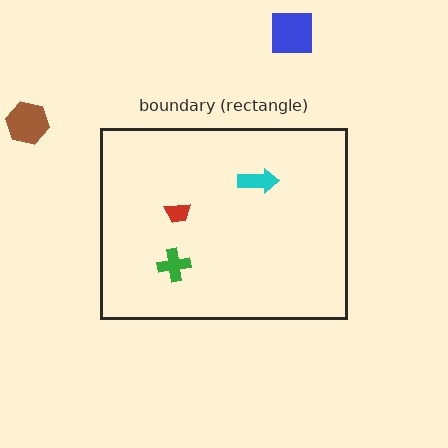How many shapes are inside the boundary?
3 inside, 2 outside.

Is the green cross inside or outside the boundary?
Inside.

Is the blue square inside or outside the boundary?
Outside.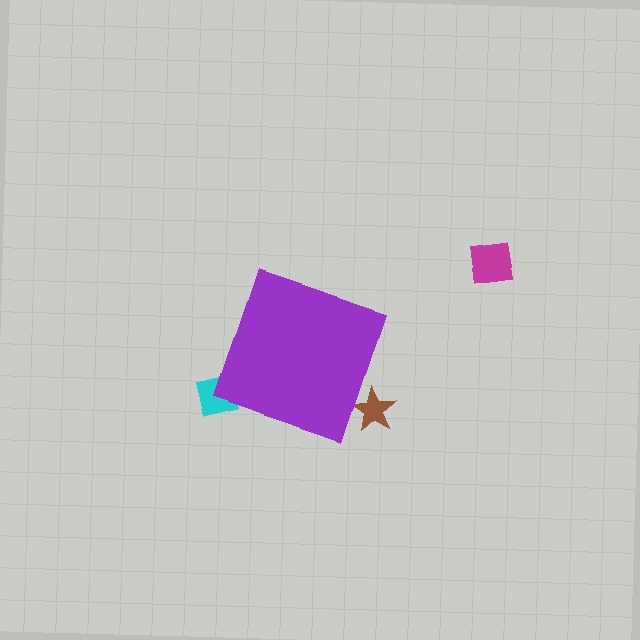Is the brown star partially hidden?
Yes, the brown star is partially hidden behind the purple diamond.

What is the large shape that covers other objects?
A purple diamond.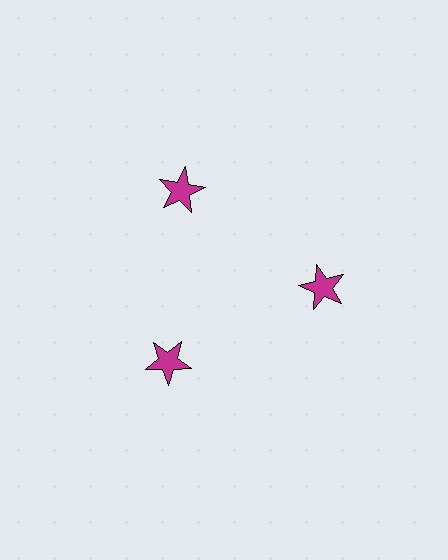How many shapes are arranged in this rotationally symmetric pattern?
There are 3 shapes, arranged in 3 groups of 1.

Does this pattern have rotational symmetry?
Yes, this pattern has 3-fold rotational symmetry. It looks the same after rotating 120 degrees around the center.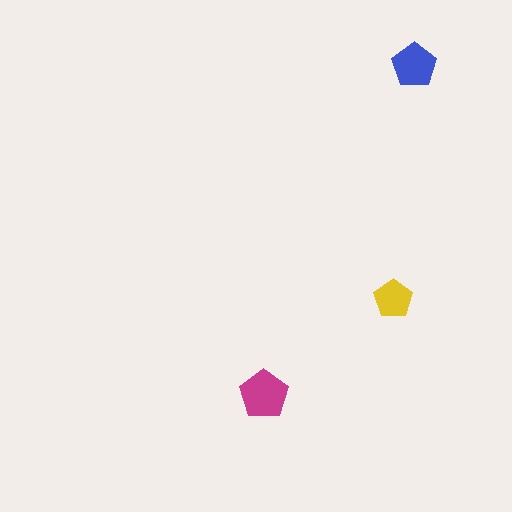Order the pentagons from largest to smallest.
the magenta one, the blue one, the yellow one.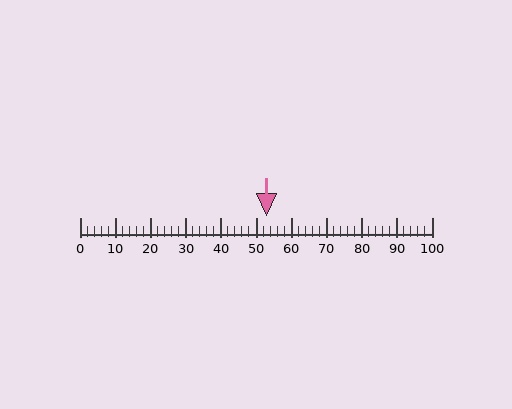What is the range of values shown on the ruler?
The ruler shows values from 0 to 100.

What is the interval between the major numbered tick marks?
The major tick marks are spaced 10 units apart.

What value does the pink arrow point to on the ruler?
The pink arrow points to approximately 53.